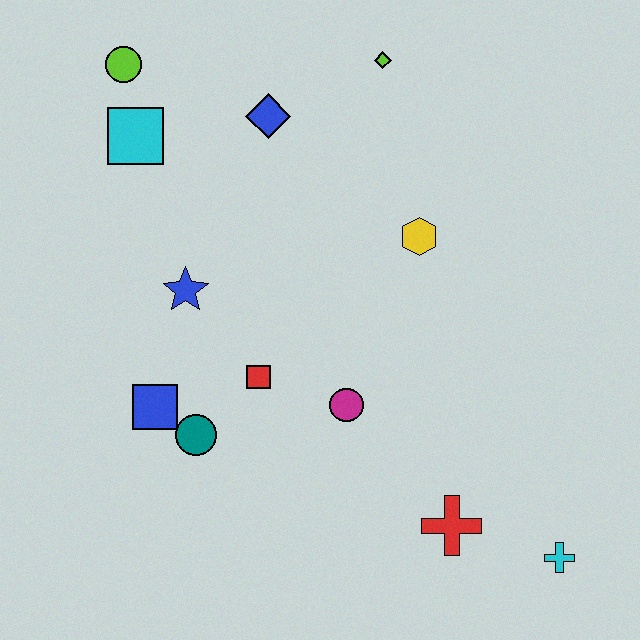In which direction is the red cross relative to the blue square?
The red cross is to the right of the blue square.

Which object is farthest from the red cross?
The lime circle is farthest from the red cross.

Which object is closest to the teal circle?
The blue square is closest to the teal circle.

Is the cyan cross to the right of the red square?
Yes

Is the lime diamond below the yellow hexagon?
No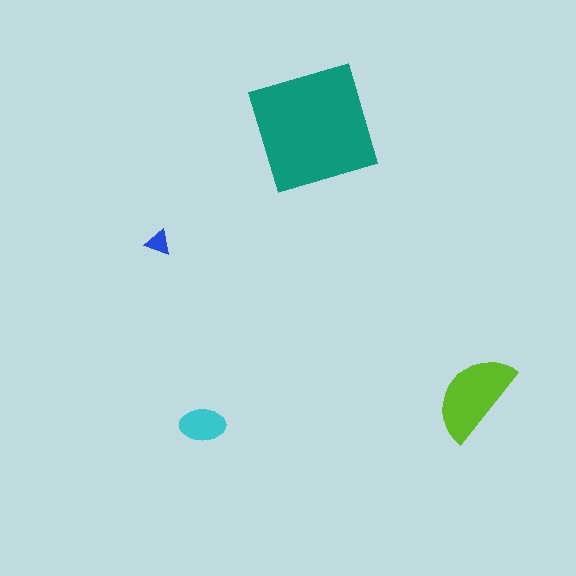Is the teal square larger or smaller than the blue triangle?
Larger.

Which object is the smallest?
The blue triangle.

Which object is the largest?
The teal square.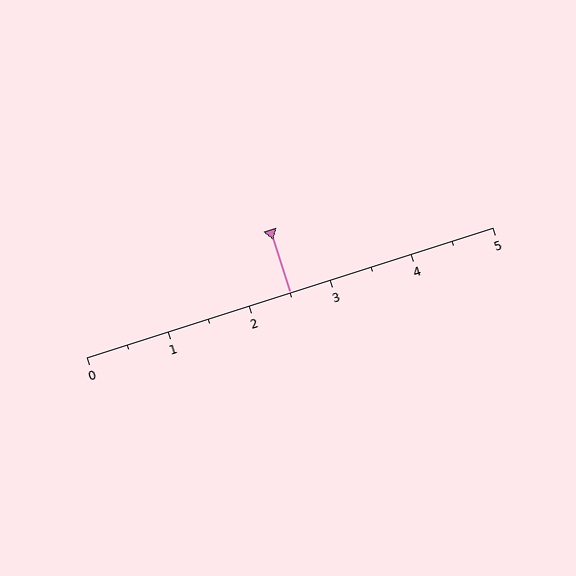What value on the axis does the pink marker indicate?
The marker indicates approximately 2.5.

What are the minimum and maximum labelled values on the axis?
The axis runs from 0 to 5.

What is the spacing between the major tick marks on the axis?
The major ticks are spaced 1 apart.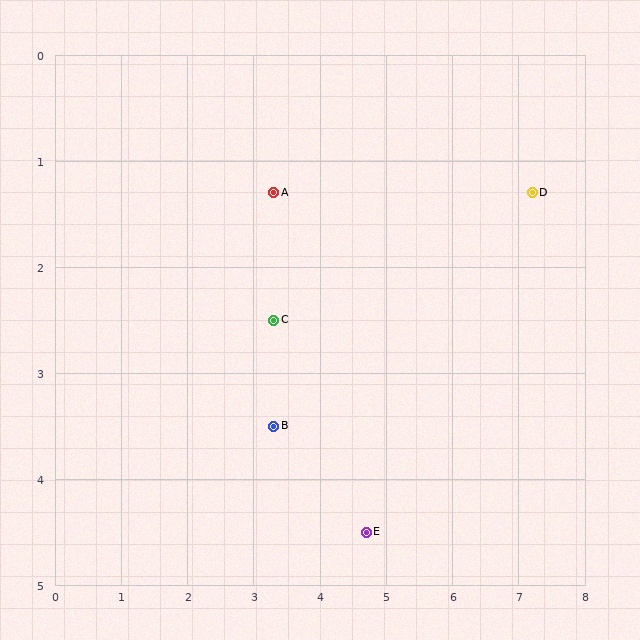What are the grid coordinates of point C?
Point C is at approximately (3.3, 2.5).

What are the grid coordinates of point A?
Point A is at approximately (3.3, 1.3).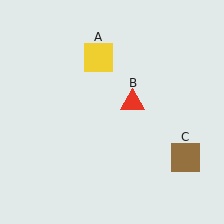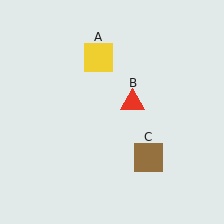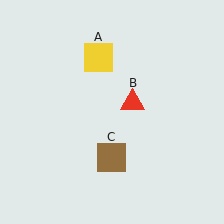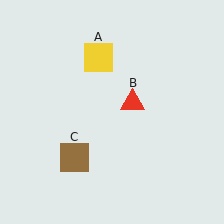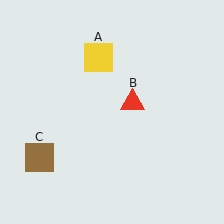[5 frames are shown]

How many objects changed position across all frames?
1 object changed position: brown square (object C).